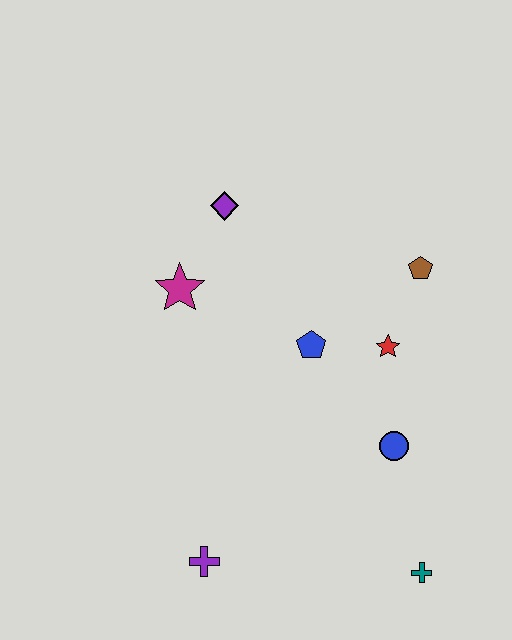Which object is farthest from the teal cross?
The purple diamond is farthest from the teal cross.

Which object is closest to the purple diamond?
The magenta star is closest to the purple diamond.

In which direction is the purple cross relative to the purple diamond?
The purple cross is below the purple diamond.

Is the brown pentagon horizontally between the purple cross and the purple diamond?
No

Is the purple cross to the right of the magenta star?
Yes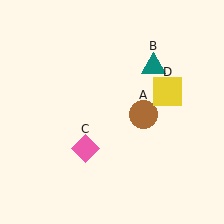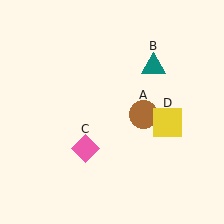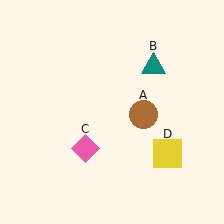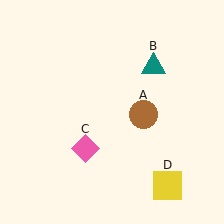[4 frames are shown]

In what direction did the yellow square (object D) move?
The yellow square (object D) moved down.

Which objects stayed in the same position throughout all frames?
Brown circle (object A) and teal triangle (object B) and pink diamond (object C) remained stationary.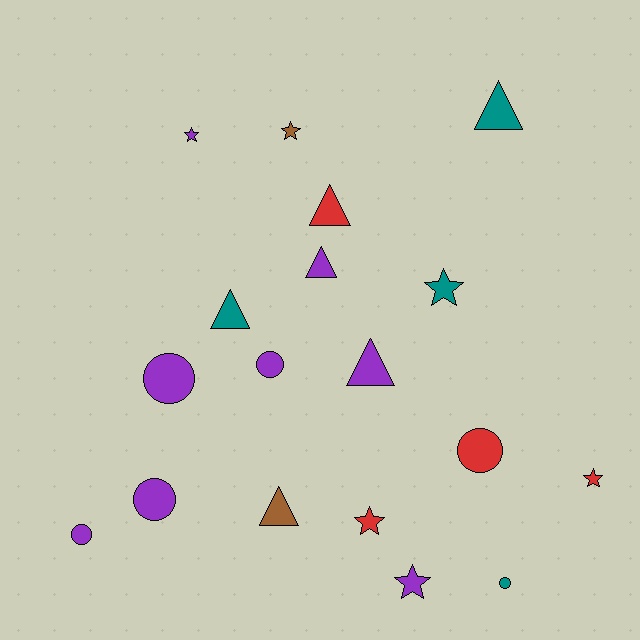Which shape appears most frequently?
Star, with 6 objects.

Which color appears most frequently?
Purple, with 8 objects.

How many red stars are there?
There are 2 red stars.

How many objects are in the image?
There are 18 objects.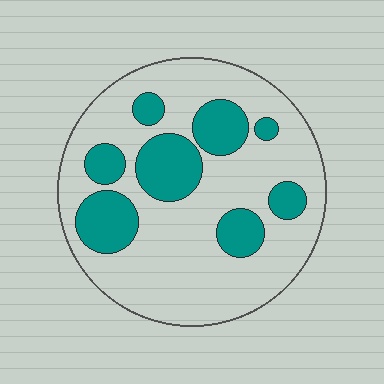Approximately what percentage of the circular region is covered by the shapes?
Approximately 25%.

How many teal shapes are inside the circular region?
8.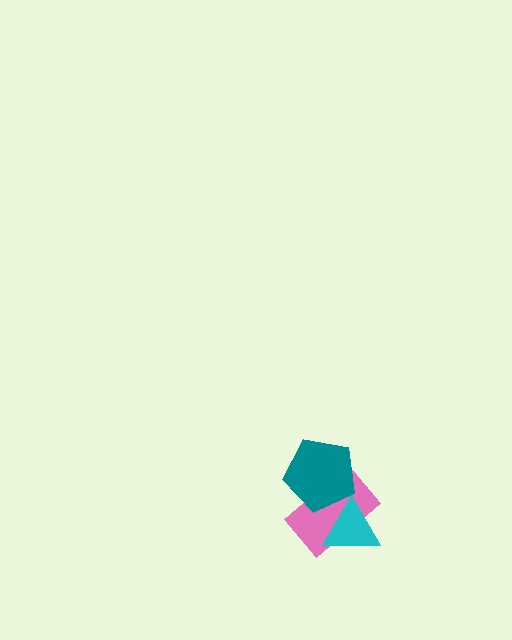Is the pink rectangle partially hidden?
Yes, it is partially covered by another shape.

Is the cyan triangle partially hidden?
Yes, it is partially covered by another shape.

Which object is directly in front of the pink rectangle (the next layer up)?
The cyan triangle is directly in front of the pink rectangle.